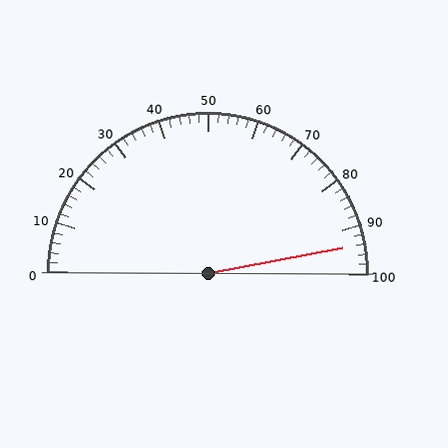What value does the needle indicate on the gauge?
The needle indicates approximately 94.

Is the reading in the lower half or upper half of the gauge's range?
The reading is in the upper half of the range (0 to 100).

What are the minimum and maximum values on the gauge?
The gauge ranges from 0 to 100.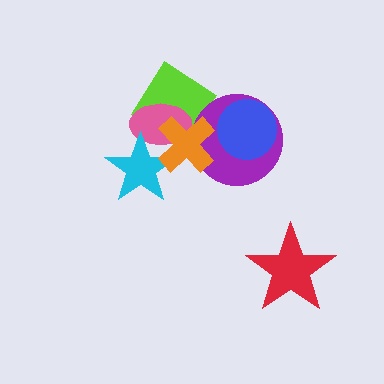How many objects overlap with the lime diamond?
4 objects overlap with the lime diamond.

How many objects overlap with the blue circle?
1 object overlaps with the blue circle.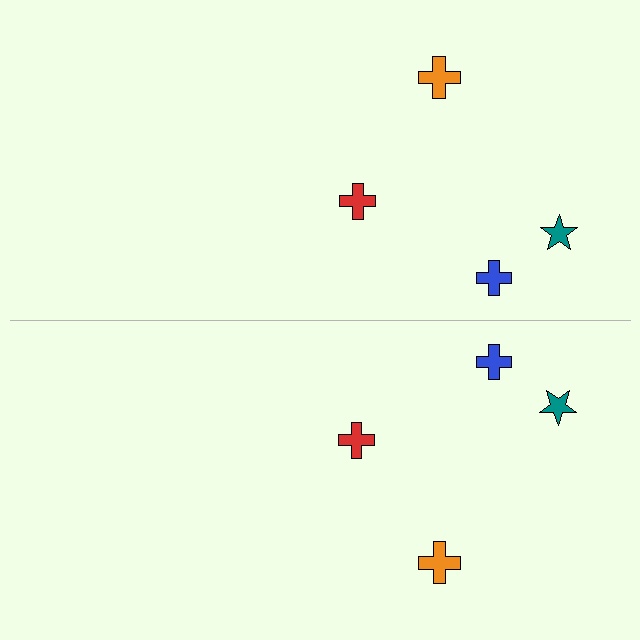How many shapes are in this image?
There are 8 shapes in this image.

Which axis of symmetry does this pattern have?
The pattern has a horizontal axis of symmetry running through the center of the image.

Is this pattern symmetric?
Yes, this pattern has bilateral (reflection) symmetry.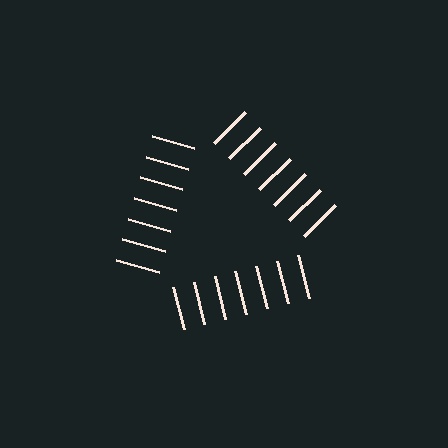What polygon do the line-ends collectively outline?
An illusory triangle — the line segments terminate on its edges but no continuous stroke is drawn.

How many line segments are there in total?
21 — 7 along each of the 3 edges.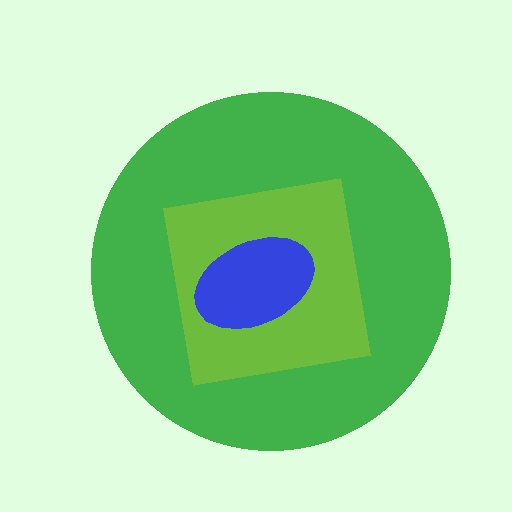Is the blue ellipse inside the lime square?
Yes.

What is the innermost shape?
The blue ellipse.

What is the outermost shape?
The green circle.